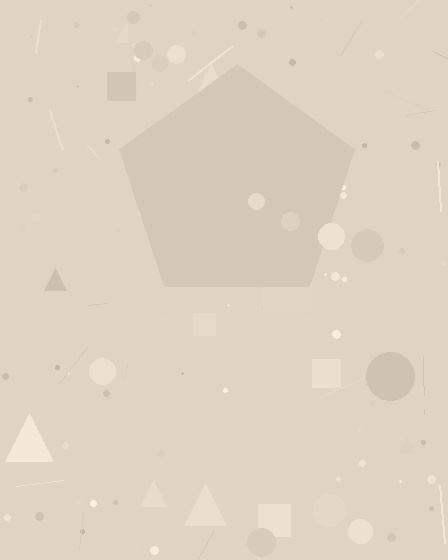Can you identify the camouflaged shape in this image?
The camouflaged shape is a pentagon.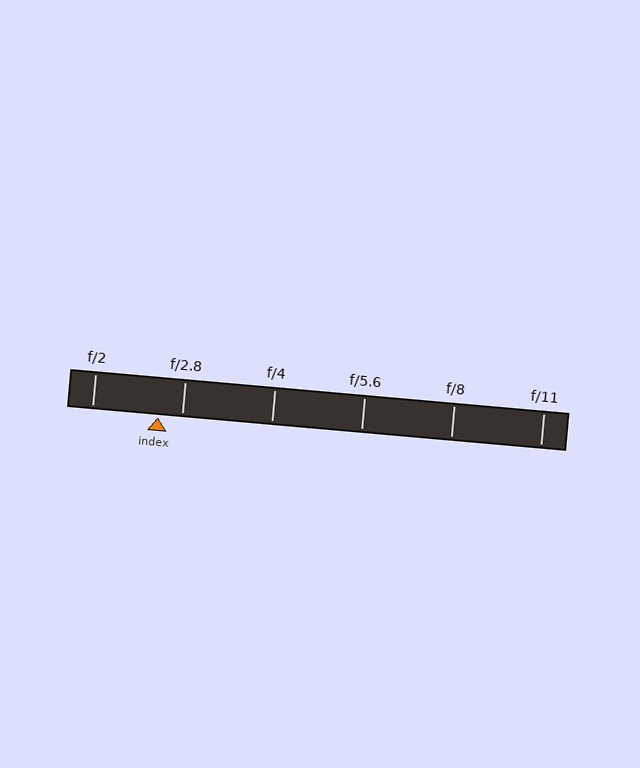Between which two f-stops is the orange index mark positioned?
The index mark is between f/2 and f/2.8.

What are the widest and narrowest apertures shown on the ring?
The widest aperture shown is f/2 and the narrowest is f/11.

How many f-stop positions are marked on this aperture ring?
There are 6 f-stop positions marked.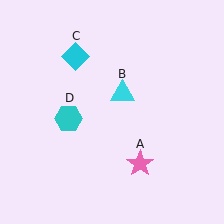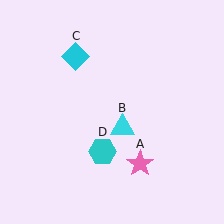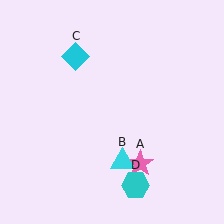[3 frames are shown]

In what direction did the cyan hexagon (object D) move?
The cyan hexagon (object D) moved down and to the right.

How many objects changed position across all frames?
2 objects changed position: cyan triangle (object B), cyan hexagon (object D).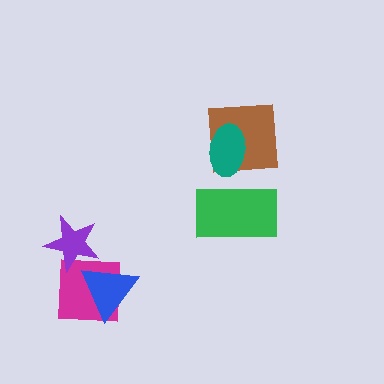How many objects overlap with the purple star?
1 object overlaps with the purple star.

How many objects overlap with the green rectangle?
1 object overlaps with the green rectangle.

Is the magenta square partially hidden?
Yes, it is partially covered by another shape.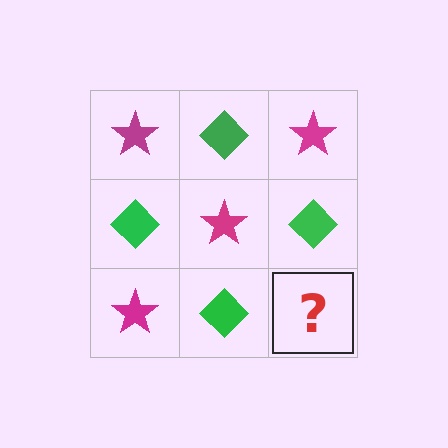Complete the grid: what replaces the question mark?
The question mark should be replaced with a magenta star.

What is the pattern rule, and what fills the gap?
The rule is that it alternates magenta star and green diamond in a checkerboard pattern. The gap should be filled with a magenta star.